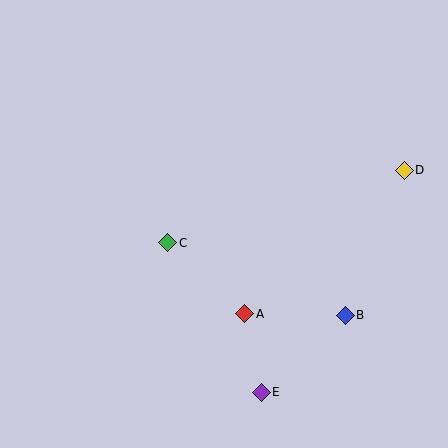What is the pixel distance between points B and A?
The distance between B and A is 101 pixels.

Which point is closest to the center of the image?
Point C at (168, 243) is closest to the center.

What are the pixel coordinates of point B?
Point B is at (345, 315).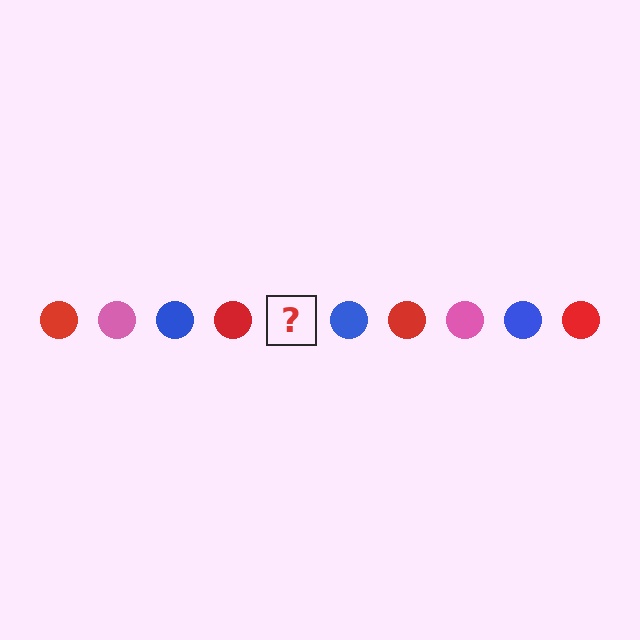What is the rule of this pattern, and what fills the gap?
The rule is that the pattern cycles through red, pink, blue circles. The gap should be filled with a pink circle.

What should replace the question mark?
The question mark should be replaced with a pink circle.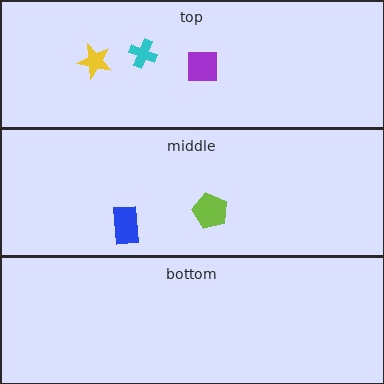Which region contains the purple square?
The top region.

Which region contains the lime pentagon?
The middle region.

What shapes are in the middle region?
The blue rectangle, the lime pentagon.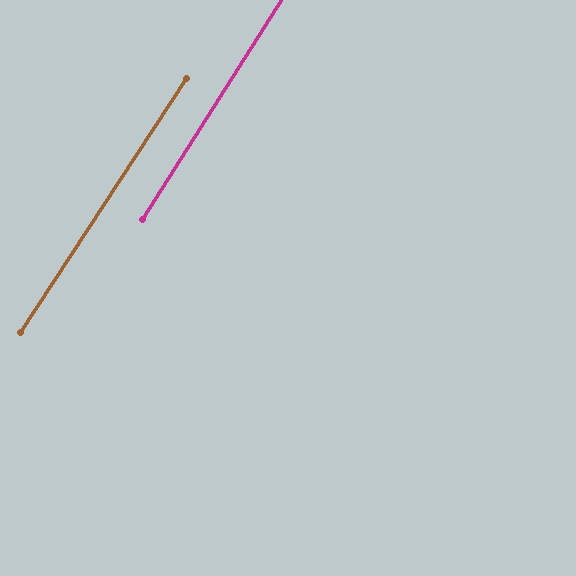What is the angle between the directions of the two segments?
Approximately 1 degree.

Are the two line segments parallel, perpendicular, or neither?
Parallel — their directions differ by only 0.8°.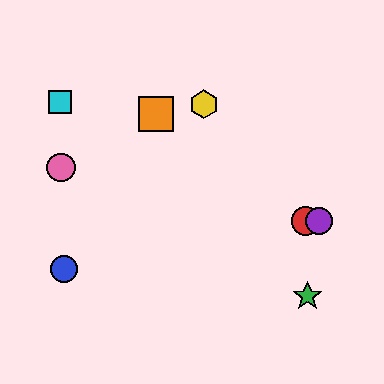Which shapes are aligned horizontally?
The red circle, the purple circle are aligned horizontally.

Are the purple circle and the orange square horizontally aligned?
No, the purple circle is at y≈221 and the orange square is at y≈114.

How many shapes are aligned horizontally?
2 shapes (the red circle, the purple circle) are aligned horizontally.